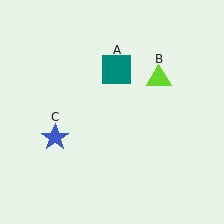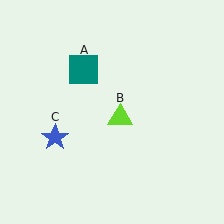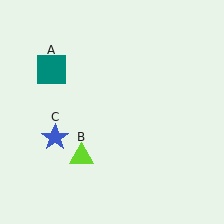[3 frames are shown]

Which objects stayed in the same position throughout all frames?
Blue star (object C) remained stationary.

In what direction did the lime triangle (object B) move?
The lime triangle (object B) moved down and to the left.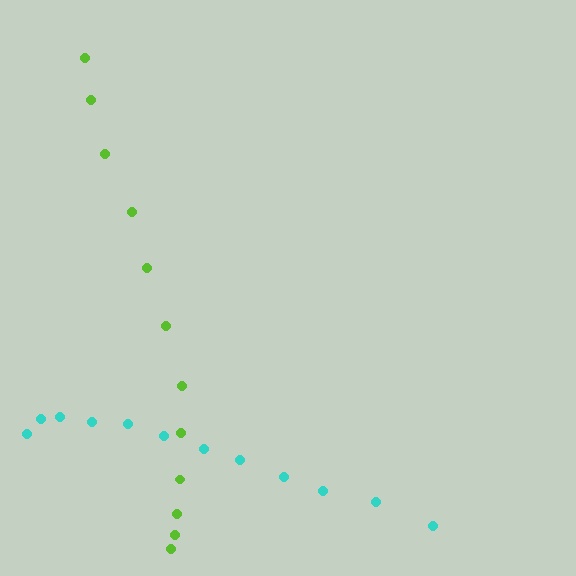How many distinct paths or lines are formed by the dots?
There are 2 distinct paths.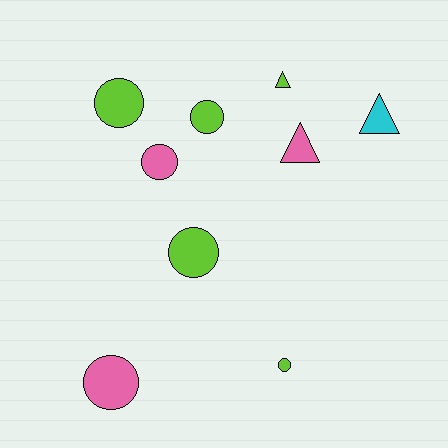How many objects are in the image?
There are 9 objects.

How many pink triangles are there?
There is 1 pink triangle.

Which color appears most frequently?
Lime, with 5 objects.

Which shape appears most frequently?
Circle, with 6 objects.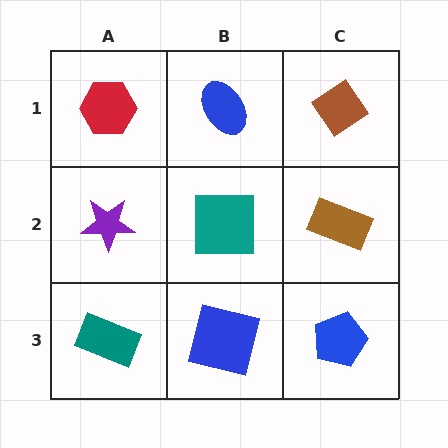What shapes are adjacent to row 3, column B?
A teal square (row 2, column B), a teal rectangle (row 3, column A), a blue pentagon (row 3, column C).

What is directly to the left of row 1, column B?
A red hexagon.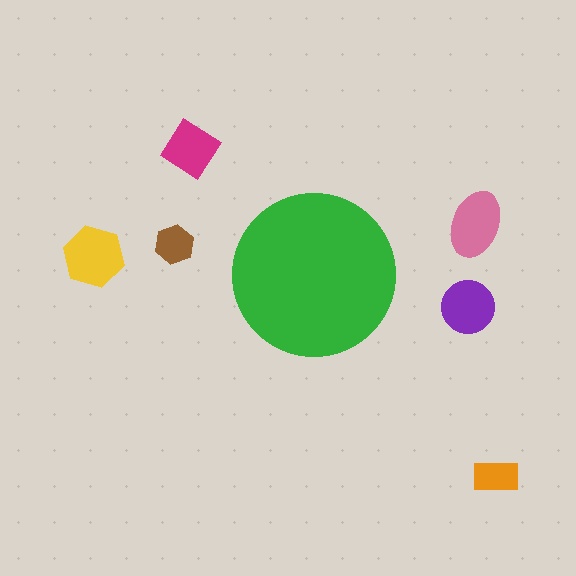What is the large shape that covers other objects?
A green circle.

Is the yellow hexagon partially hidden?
No, the yellow hexagon is fully visible.